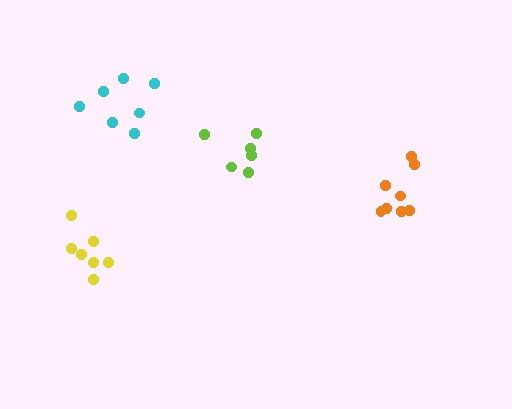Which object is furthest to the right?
The orange cluster is rightmost.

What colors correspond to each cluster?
The clusters are colored: cyan, orange, yellow, lime.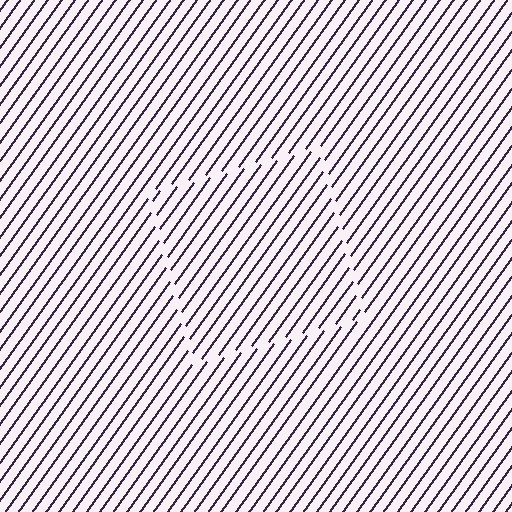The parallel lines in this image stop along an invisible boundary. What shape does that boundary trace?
An illusory square. The interior of the shape contains the same grating, shifted by half a period — the contour is defined by the phase discontinuity where line-ends from the inner and outer gratings abut.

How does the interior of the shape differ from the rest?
The interior of the shape contains the same grating, shifted by half a period — the contour is defined by the phase discontinuity where line-ends from the inner and outer gratings abut.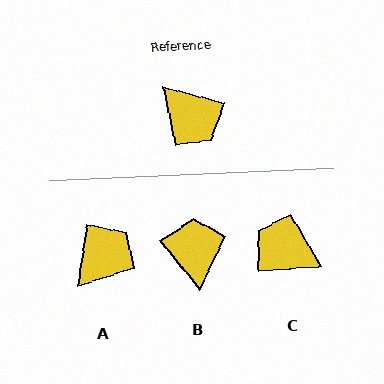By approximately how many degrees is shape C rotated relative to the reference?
Approximately 161 degrees clockwise.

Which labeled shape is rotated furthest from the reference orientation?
C, about 161 degrees away.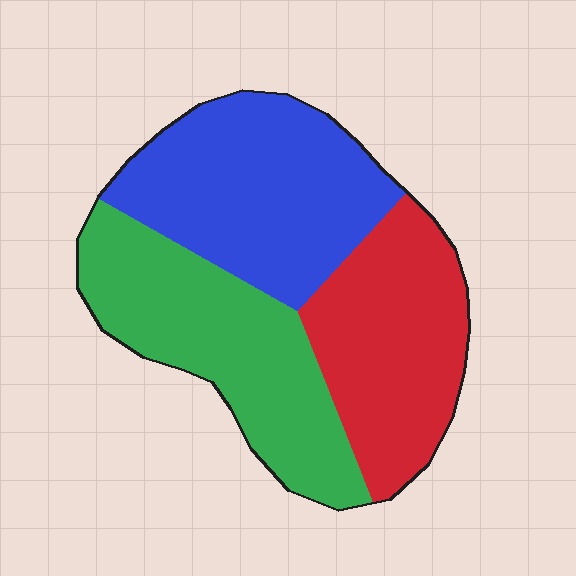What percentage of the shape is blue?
Blue covers around 35% of the shape.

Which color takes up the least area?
Red, at roughly 30%.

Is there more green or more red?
Green.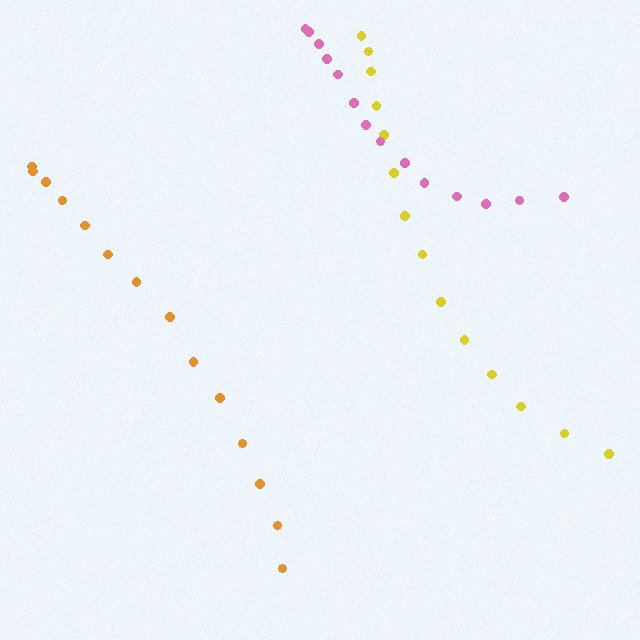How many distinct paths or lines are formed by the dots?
There are 3 distinct paths.